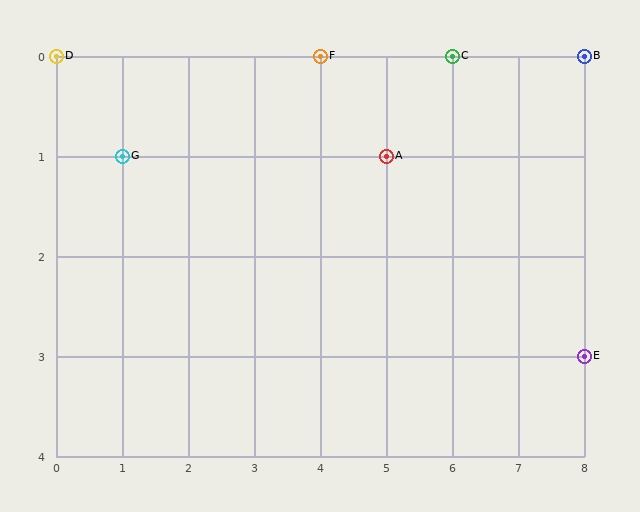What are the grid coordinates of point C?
Point C is at grid coordinates (6, 0).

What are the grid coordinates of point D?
Point D is at grid coordinates (0, 0).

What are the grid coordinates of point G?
Point G is at grid coordinates (1, 1).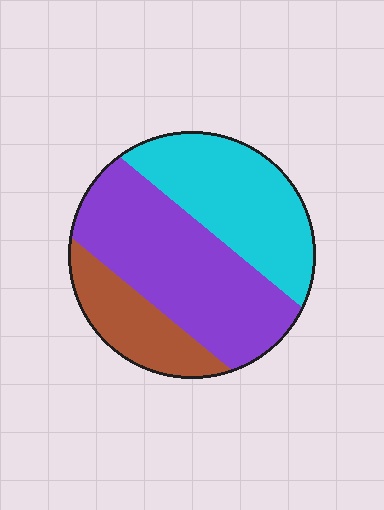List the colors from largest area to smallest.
From largest to smallest: purple, cyan, brown.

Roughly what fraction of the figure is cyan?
Cyan covers about 35% of the figure.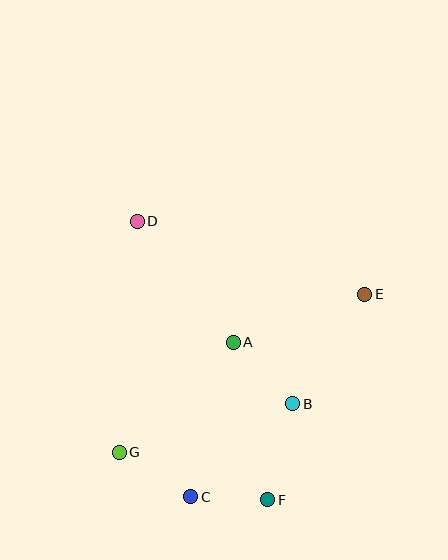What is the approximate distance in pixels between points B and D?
The distance between B and D is approximately 240 pixels.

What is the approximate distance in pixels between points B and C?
The distance between B and C is approximately 138 pixels.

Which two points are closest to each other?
Points C and F are closest to each other.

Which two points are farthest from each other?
Points D and F are farthest from each other.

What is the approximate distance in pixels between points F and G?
The distance between F and G is approximately 156 pixels.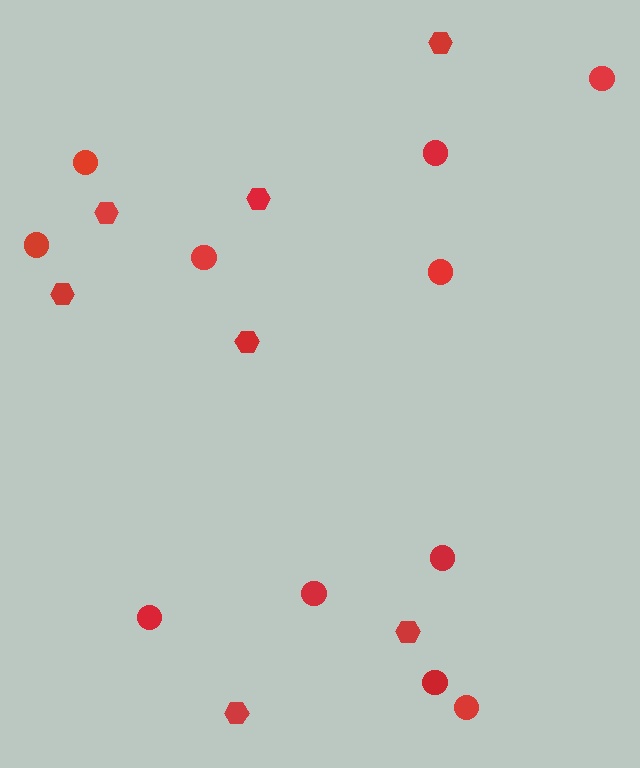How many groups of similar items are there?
There are 2 groups: one group of hexagons (7) and one group of circles (11).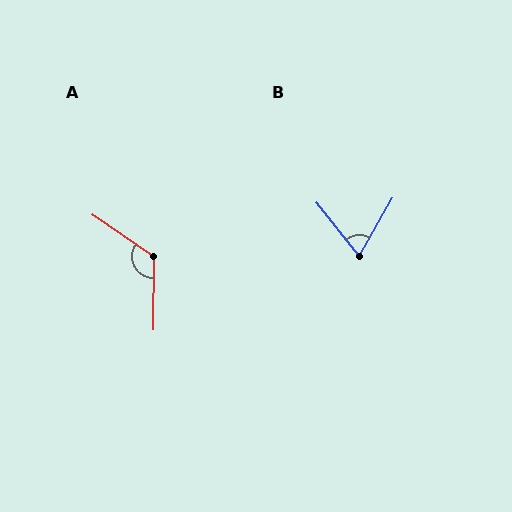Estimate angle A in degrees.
Approximately 124 degrees.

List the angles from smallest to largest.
B (68°), A (124°).